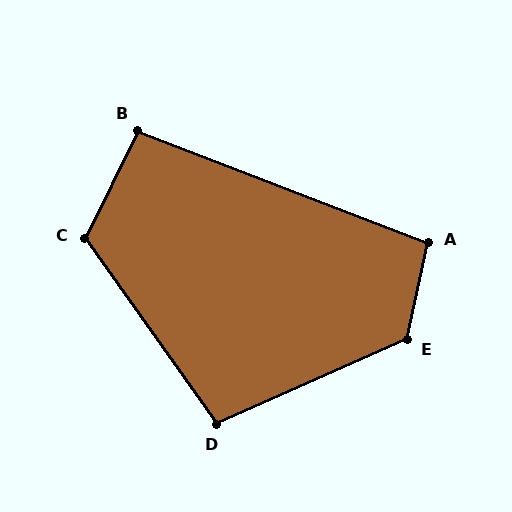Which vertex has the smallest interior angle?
B, at approximately 95 degrees.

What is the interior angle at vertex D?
Approximately 102 degrees (obtuse).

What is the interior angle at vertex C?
Approximately 118 degrees (obtuse).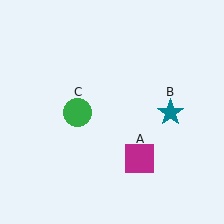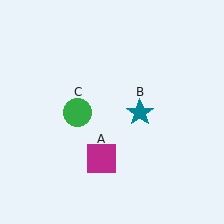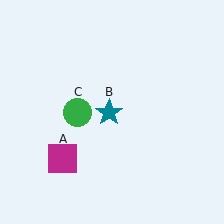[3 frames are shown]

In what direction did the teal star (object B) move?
The teal star (object B) moved left.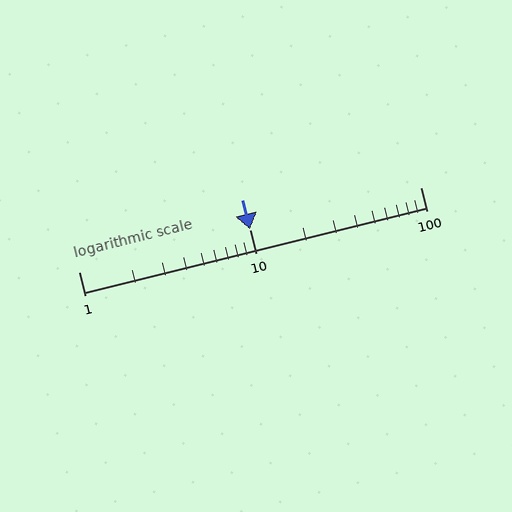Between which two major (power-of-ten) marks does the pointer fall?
The pointer is between 10 and 100.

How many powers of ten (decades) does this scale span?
The scale spans 2 decades, from 1 to 100.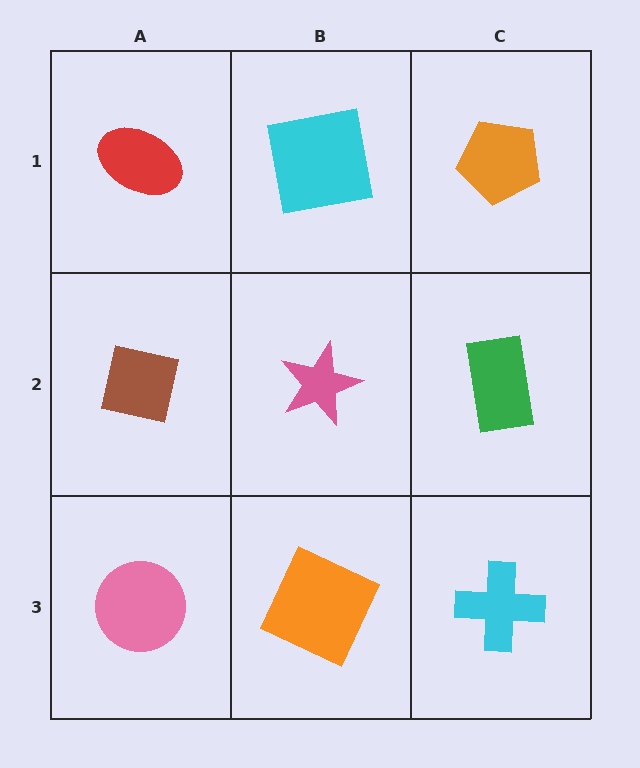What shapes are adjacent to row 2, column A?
A red ellipse (row 1, column A), a pink circle (row 3, column A), a pink star (row 2, column B).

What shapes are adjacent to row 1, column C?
A green rectangle (row 2, column C), a cyan square (row 1, column B).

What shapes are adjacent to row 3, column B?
A pink star (row 2, column B), a pink circle (row 3, column A), a cyan cross (row 3, column C).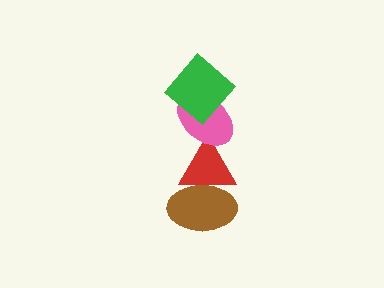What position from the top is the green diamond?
The green diamond is 1st from the top.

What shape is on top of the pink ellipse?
The green diamond is on top of the pink ellipse.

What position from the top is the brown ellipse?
The brown ellipse is 4th from the top.